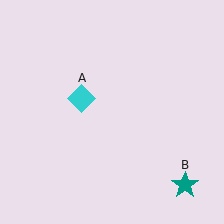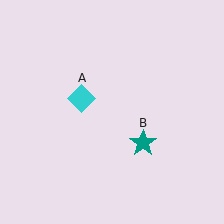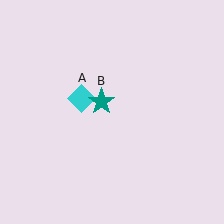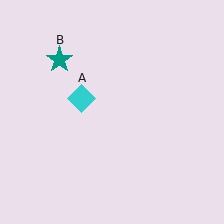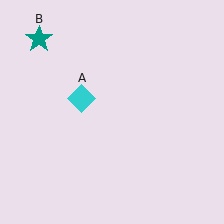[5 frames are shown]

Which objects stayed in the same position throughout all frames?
Cyan diamond (object A) remained stationary.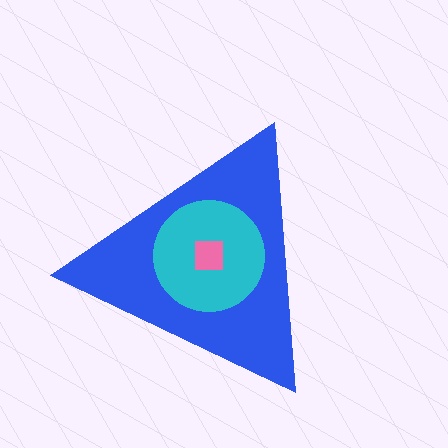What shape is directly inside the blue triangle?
The cyan circle.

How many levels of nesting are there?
3.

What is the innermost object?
The pink square.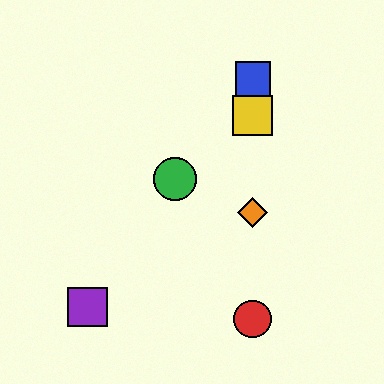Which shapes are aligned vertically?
The red circle, the blue square, the yellow square, the orange diamond are aligned vertically.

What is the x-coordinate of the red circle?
The red circle is at x≈253.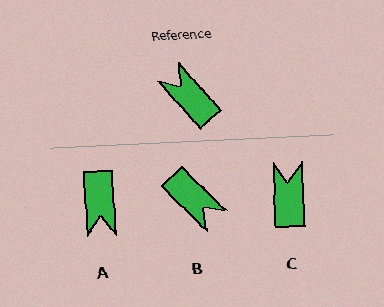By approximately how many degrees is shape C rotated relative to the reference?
Approximately 40 degrees clockwise.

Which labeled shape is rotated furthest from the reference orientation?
B, about 176 degrees away.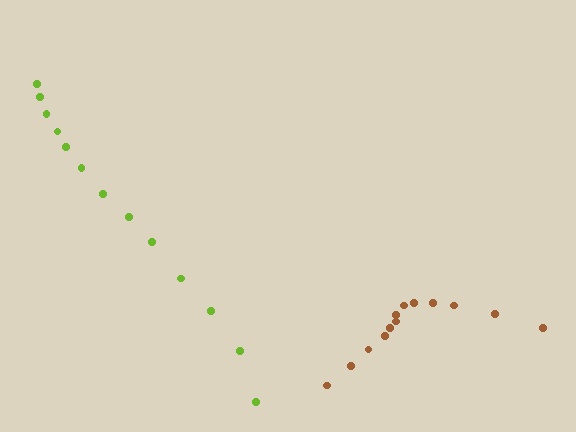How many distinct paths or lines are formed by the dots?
There are 2 distinct paths.